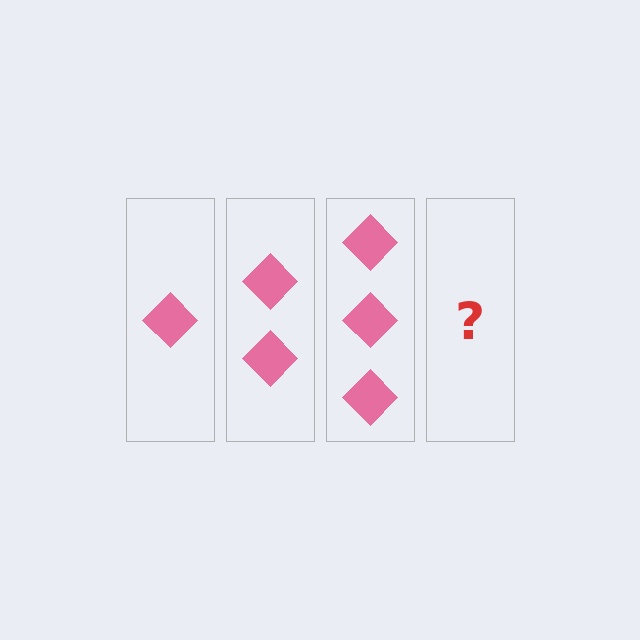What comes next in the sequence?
The next element should be 4 diamonds.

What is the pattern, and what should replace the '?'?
The pattern is that each step adds one more diamond. The '?' should be 4 diamonds.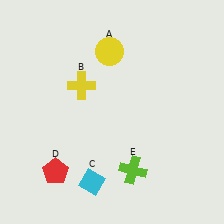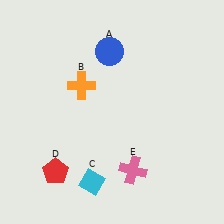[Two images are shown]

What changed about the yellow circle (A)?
In Image 1, A is yellow. In Image 2, it changed to blue.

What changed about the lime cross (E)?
In Image 1, E is lime. In Image 2, it changed to pink.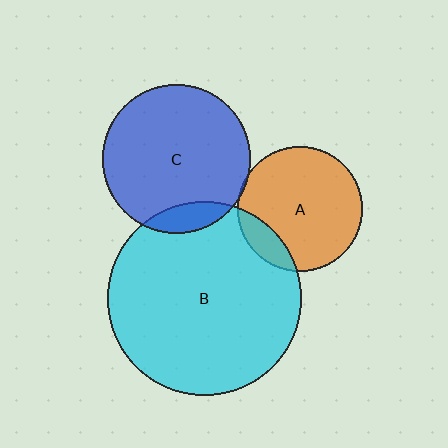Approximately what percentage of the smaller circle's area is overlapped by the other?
Approximately 5%.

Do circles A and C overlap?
Yes.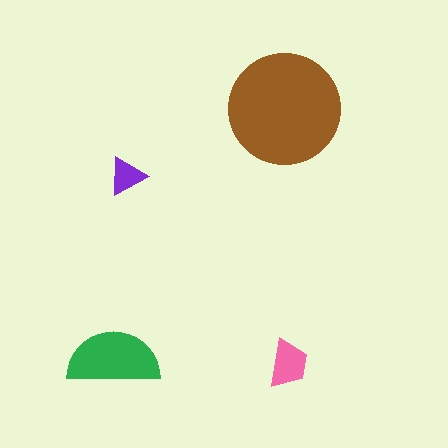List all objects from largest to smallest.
The brown circle, the green semicircle, the pink trapezoid, the purple triangle.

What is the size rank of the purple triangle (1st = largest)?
4th.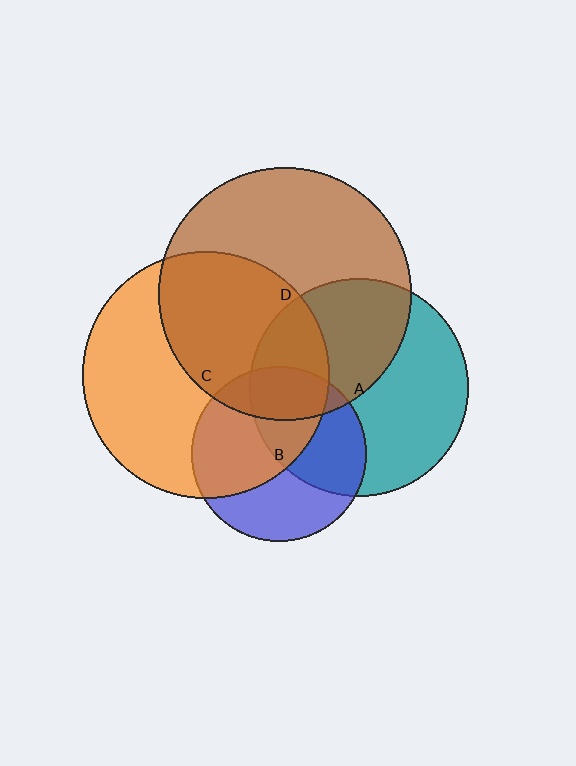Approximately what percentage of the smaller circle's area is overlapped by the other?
Approximately 45%.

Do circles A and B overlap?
Yes.